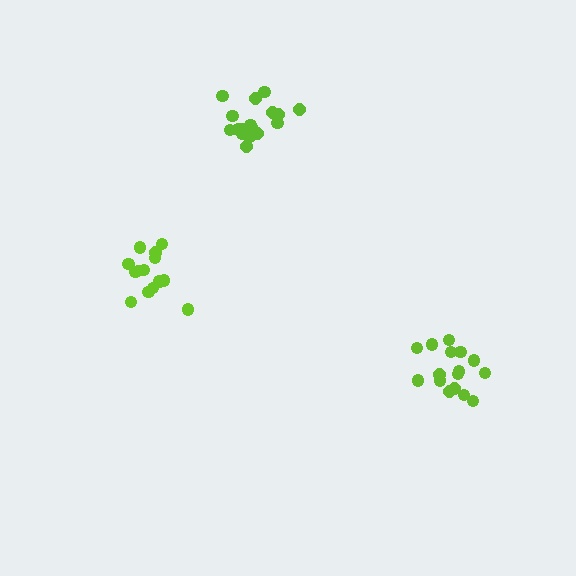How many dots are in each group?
Group 1: 16 dots, Group 2: 16 dots, Group 3: 17 dots (49 total).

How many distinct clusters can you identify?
There are 3 distinct clusters.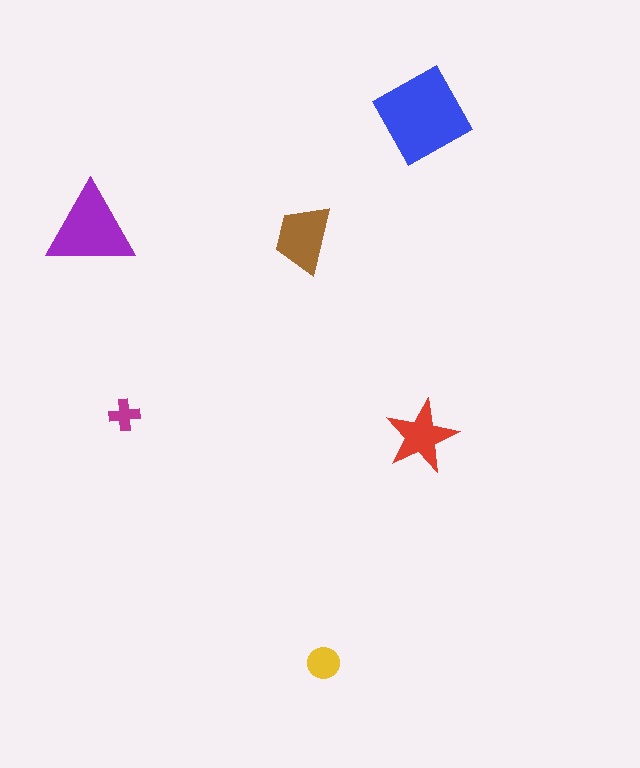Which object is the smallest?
The magenta cross.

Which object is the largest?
The blue diamond.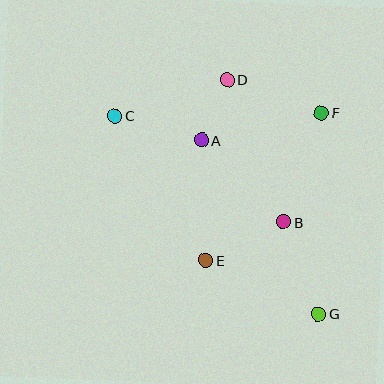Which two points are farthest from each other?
Points C and G are farthest from each other.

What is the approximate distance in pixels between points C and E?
The distance between C and E is approximately 170 pixels.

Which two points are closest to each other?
Points A and D are closest to each other.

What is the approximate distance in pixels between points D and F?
The distance between D and F is approximately 100 pixels.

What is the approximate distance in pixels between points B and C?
The distance between B and C is approximately 199 pixels.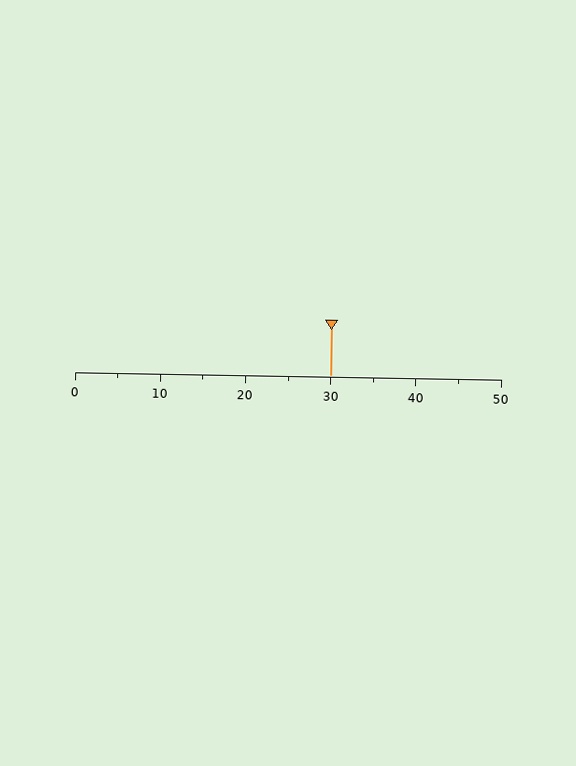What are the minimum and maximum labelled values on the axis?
The axis runs from 0 to 50.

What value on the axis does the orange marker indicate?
The marker indicates approximately 30.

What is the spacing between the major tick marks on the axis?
The major ticks are spaced 10 apart.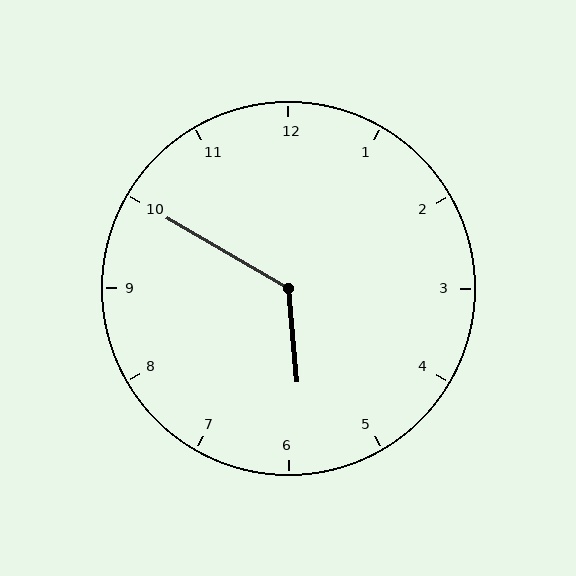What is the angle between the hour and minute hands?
Approximately 125 degrees.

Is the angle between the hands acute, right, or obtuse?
It is obtuse.